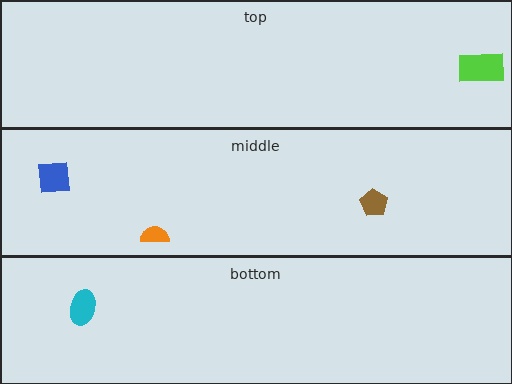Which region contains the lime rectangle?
The top region.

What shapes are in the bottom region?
The cyan ellipse.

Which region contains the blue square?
The middle region.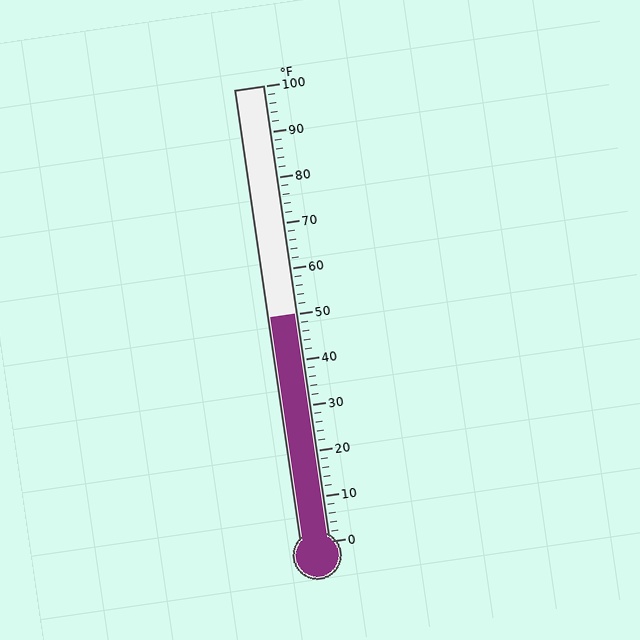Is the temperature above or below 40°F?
The temperature is above 40°F.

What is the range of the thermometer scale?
The thermometer scale ranges from 0°F to 100°F.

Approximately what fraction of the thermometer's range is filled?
The thermometer is filled to approximately 50% of its range.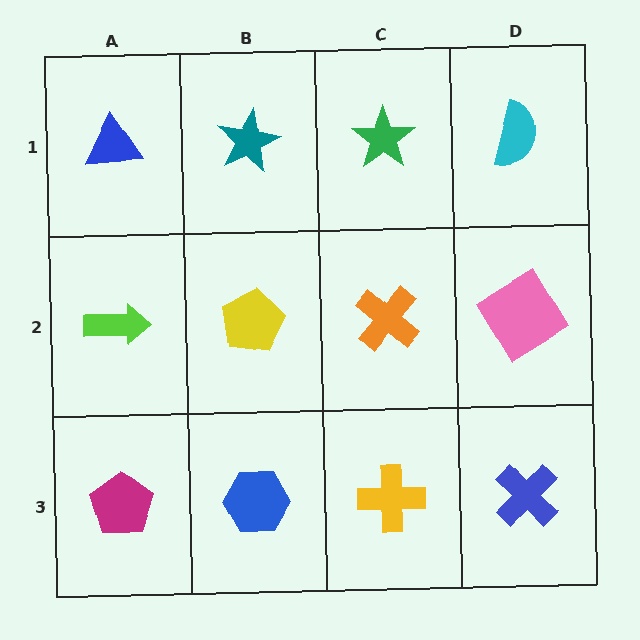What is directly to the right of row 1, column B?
A green star.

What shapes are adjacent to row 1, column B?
A yellow pentagon (row 2, column B), a blue triangle (row 1, column A), a green star (row 1, column C).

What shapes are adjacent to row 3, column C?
An orange cross (row 2, column C), a blue hexagon (row 3, column B), a blue cross (row 3, column D).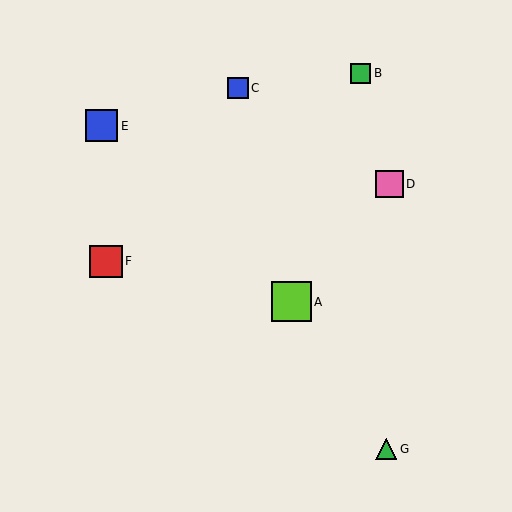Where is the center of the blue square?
The center of the blue square is at (102, 126).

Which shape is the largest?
The lime square (labeled A) is the largest.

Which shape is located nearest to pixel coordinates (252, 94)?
The blue square (labeled C) at (238, 88) is nearest to that location.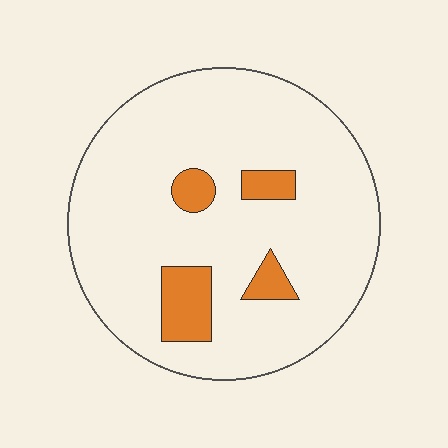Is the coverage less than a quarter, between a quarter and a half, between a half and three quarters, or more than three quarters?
Less than a quarter.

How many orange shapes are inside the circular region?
4.